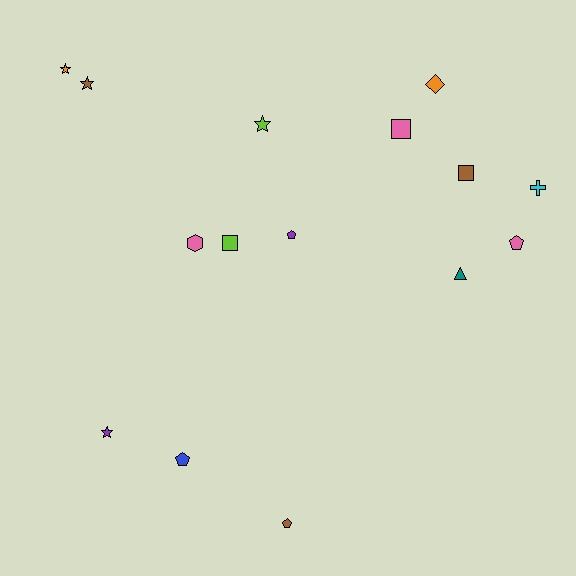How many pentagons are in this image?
There are 4 pentagons.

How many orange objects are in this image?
There are 2 orange objects.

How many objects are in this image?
There are 15 objects.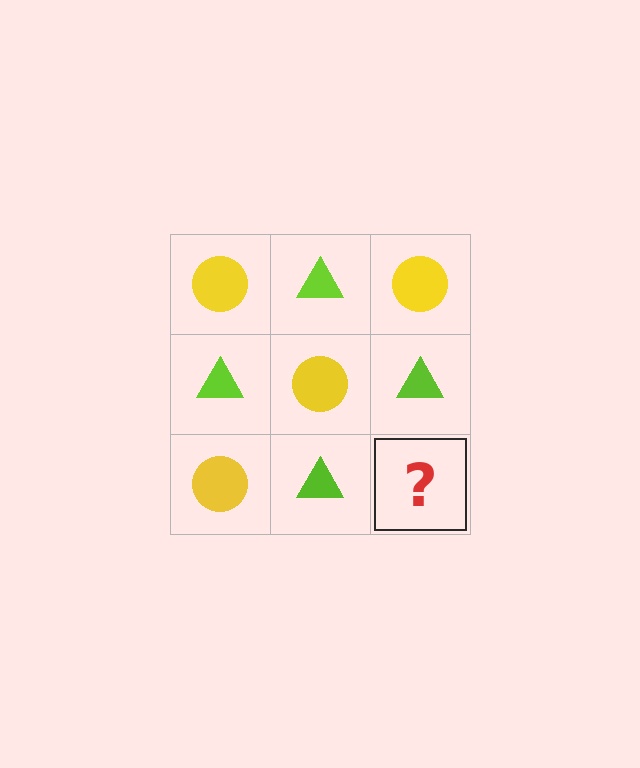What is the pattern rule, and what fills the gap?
The rule is that it alternates yellow circle and lime triangle in a checkerboard pattern. The gap should be filled with a yellow circle.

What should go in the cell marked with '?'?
The missing cell should contain a yellow circle.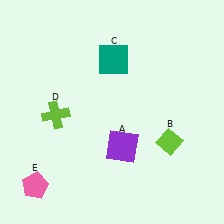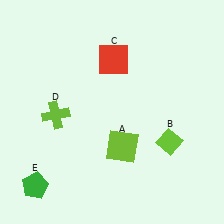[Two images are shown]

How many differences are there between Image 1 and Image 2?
There are 3 differences between the two images.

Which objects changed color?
A changed from purple to lime. C changed from teal to red. E changed from pink to green.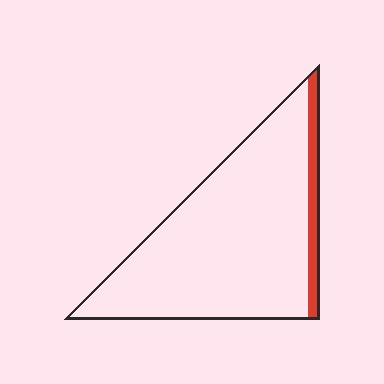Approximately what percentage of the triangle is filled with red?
Approximately 10%.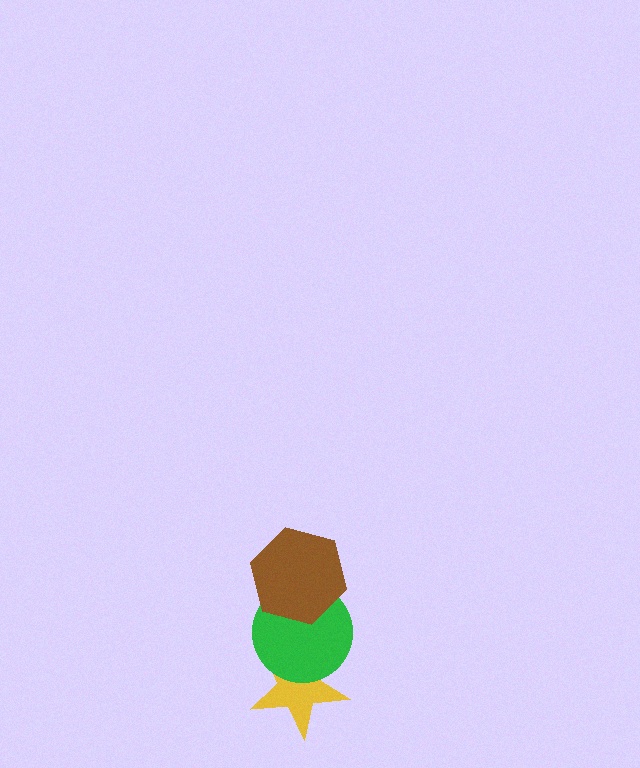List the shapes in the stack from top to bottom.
From top to bottom: the brown hexagon, the green circle, the yellow star.